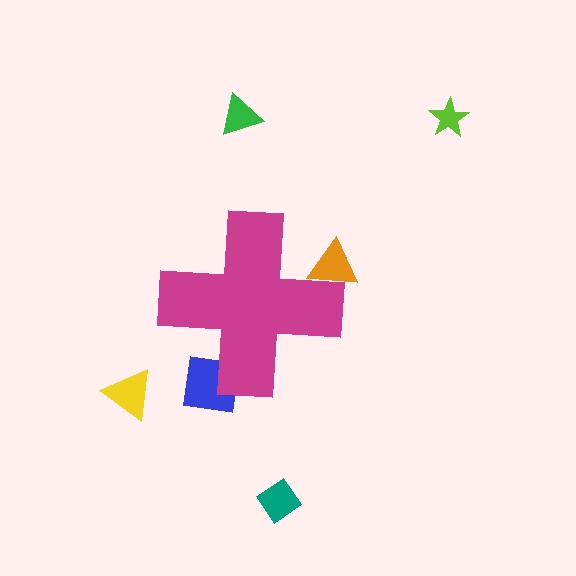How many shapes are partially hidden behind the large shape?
2 shapes are partially hidden.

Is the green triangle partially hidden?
No, the green triangle is fully visible.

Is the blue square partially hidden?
Yes, the blue square is partially hidden behind the magenta cross.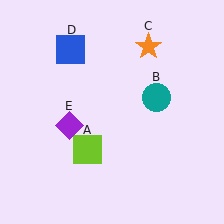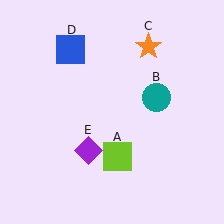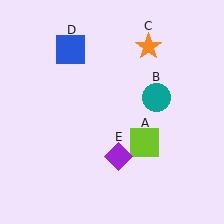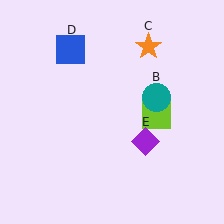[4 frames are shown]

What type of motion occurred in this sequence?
The lime square (object A), purple diamond (object E) rotated counterclockwise around the center of the scene.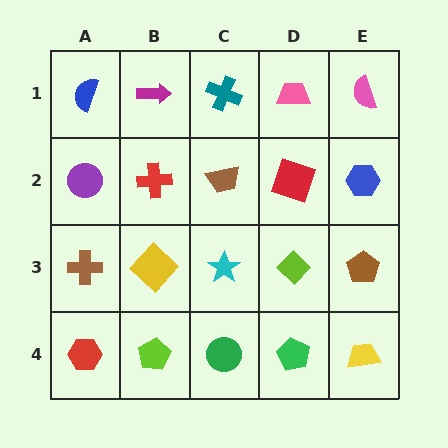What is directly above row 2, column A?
A blue semicircle.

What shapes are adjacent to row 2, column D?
A pink trapezoid (row 1, column D), a lime diamond (row 3, column D), a brown trapezoid (row 2, column C), a blue hexagon (row 2, column E).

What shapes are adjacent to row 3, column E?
A blue hexagon (row 2, column E), a yellow trapezoid (row 4, column E), a lime diamond (row 3, column D).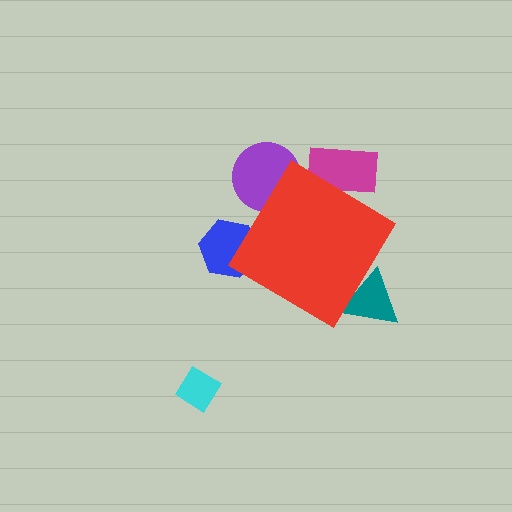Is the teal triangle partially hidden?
Yes, the teal triangle is partially hidden behind the red diamond.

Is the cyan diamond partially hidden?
No, the cyan diamond is fully visible.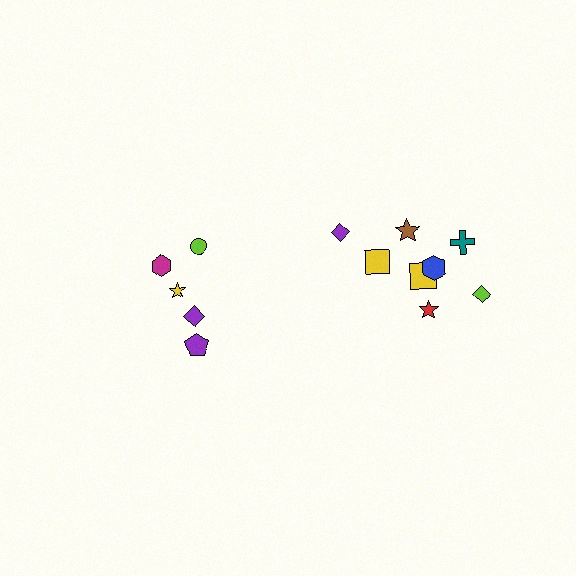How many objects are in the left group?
There are 5 objects.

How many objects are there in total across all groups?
There are 13 objects.